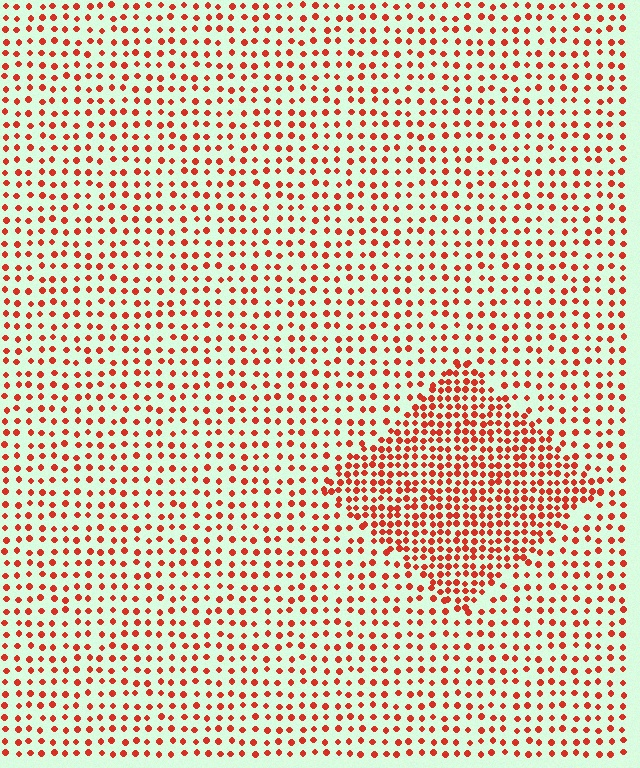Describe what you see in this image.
The image contains small red elements arranged at two different densities. A diamond-shaped region is visible where the elements are more densely packed than the surrounding area.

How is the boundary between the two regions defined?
The boundary is defined by a change in element density (approximately 2.0x ratio). All elements are the same color, size, and shape.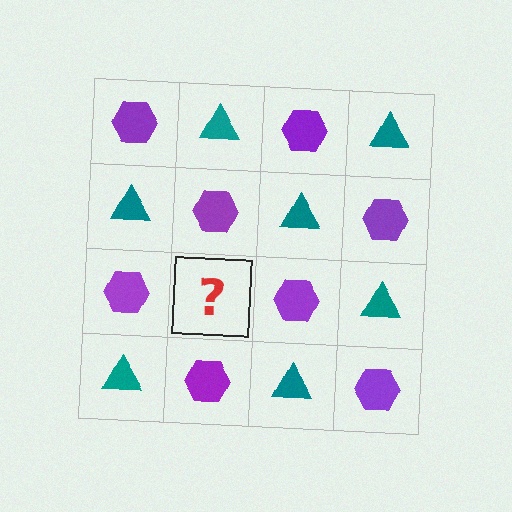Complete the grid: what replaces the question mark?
The question mark should be replaced with a teal triangle.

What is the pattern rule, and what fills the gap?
The rule is that it alternates purple hexagon and teal triangle in a checkerboard pattern. The gap should be filled with a teal triangle.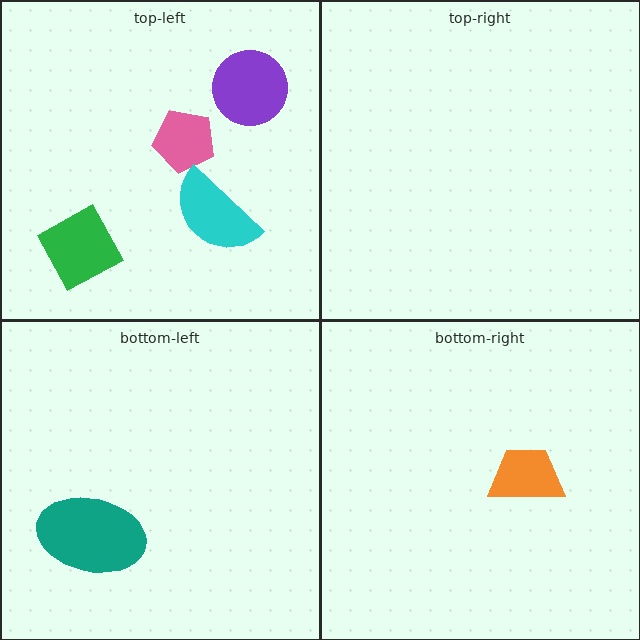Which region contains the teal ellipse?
The bottom-left region.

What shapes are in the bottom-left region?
The teal ellipse.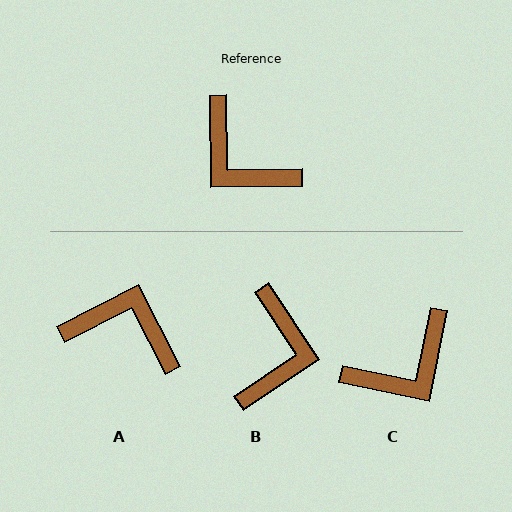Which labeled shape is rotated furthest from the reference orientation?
A, about 154 degrees away.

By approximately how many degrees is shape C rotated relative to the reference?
Approximately 78 degrees counter-clockwise.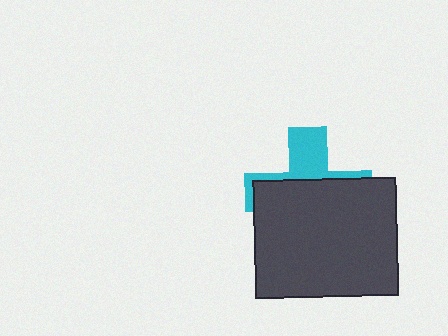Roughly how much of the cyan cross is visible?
A small part of it is visible (roughly 35%).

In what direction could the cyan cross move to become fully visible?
The cyan cross could move up. That would shift it out from behind the dark gray rectangle entirely.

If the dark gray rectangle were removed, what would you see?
You would see the complete cyan cross.